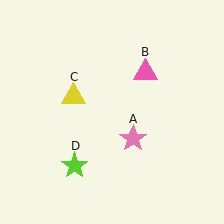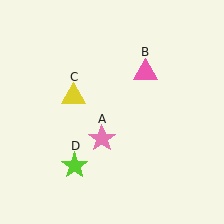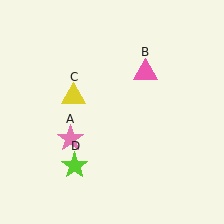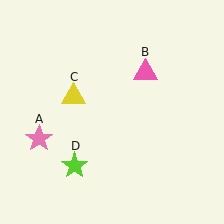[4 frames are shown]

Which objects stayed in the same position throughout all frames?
Pink triangle (object B) and yellow triangle (object C) and lime star (object D) remained stationary.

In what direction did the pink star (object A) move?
The pink star (object A) moved left.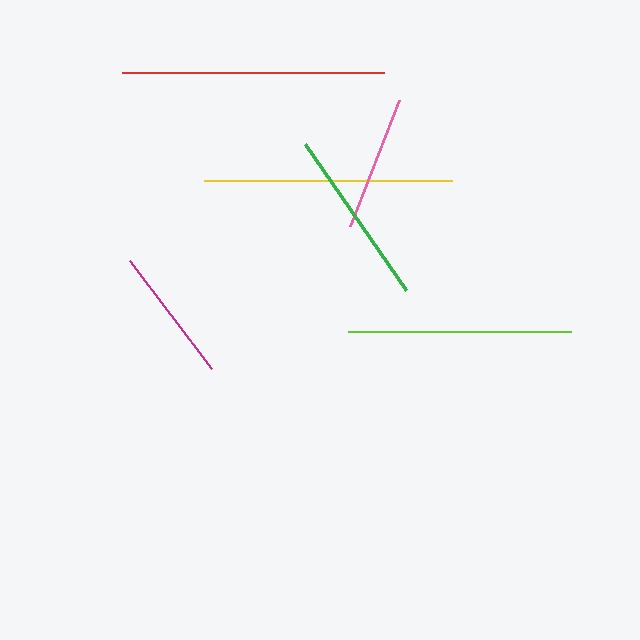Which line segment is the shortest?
The pink line is the shortest at approximately 135 pixels.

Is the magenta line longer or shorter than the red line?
The red line is longer than the magenta line.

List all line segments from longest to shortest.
From longest to shortest: red, yellow, lime, green, magenta, pink.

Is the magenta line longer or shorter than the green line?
The green line is longer than the magenta line.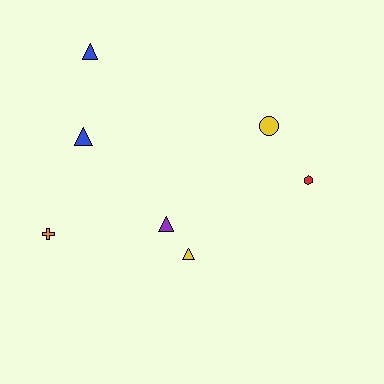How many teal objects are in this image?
There are no teal objects.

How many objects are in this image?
There are 7 objects.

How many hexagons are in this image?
There is 1 hexagon.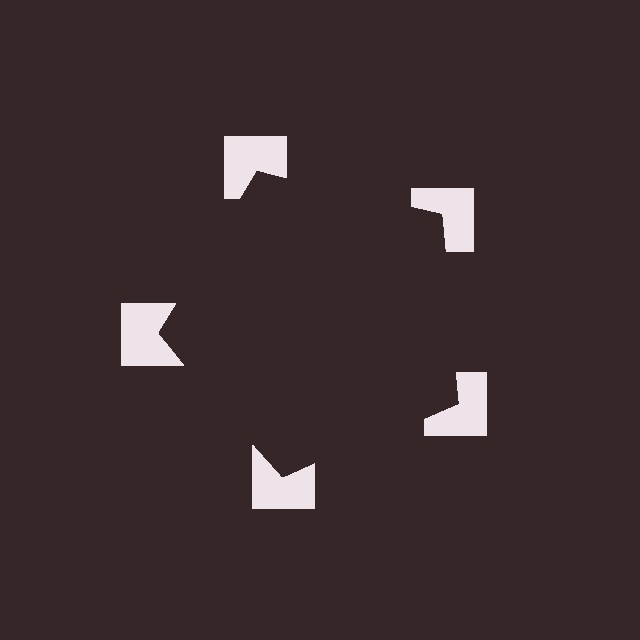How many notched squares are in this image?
There are 5 — one at each vertex of the illusory pentagon.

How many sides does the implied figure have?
5 sides.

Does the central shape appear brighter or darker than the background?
It typically appears slightly darker than the background, even though no actual brightness change is drawn.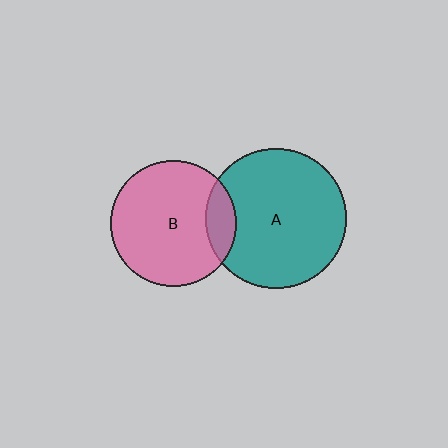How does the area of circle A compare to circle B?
Approximately 1.2 times.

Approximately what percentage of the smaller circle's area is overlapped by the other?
Approximately 15%.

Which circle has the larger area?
Circle A (teal).